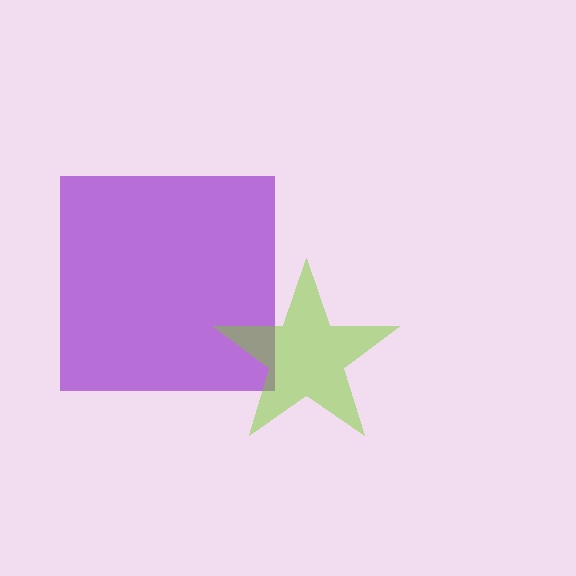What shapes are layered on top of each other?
The layered shapes are: a purple square, a lime star.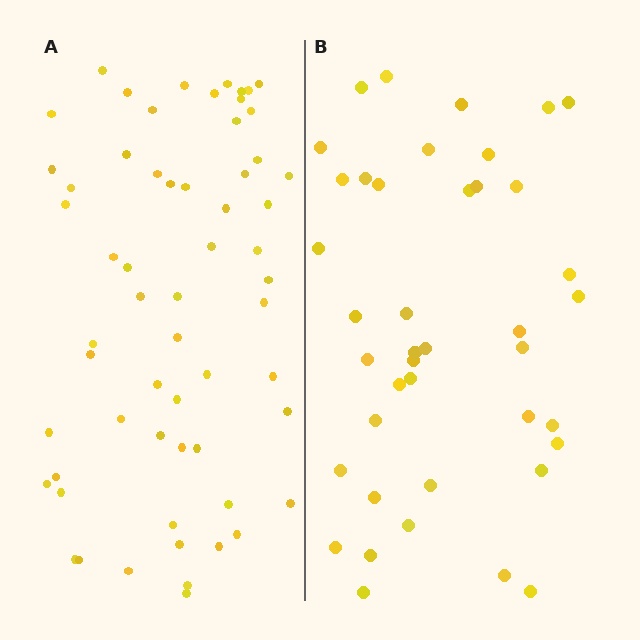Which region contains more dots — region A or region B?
Region A (the left region) has more dots.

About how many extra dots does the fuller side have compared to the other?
Region A has approximately 20 more dots than region B.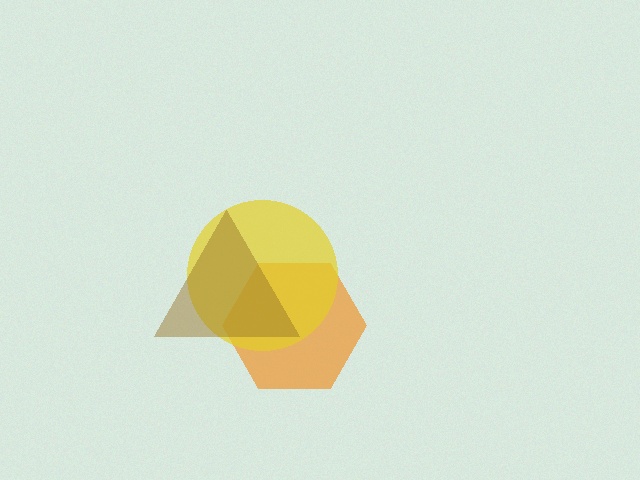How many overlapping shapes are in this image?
There are 3 overlapping shapes in the image.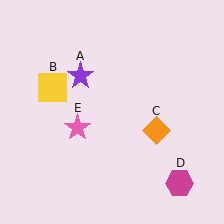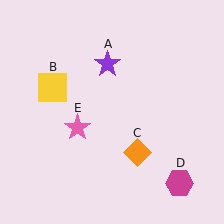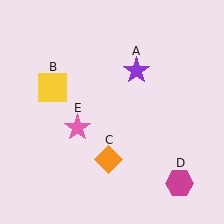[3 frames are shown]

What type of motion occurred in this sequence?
The purple star (object A), orange diamond (object C) rotated clockwise around the center of the scene.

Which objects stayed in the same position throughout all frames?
Yellow square (object B) and magenta hexagon (object D) and pink star (object E) remained stationary.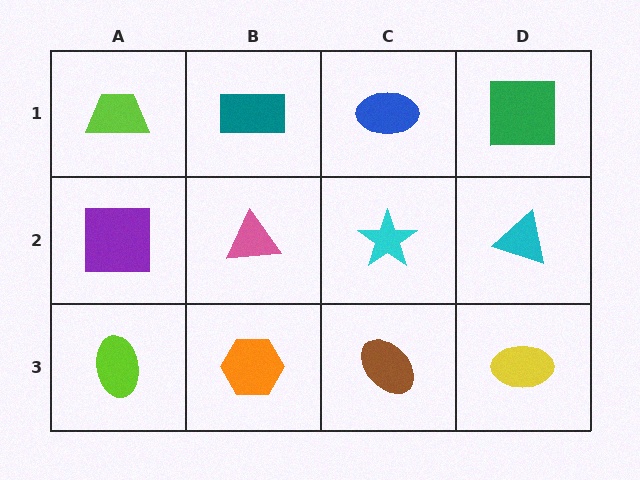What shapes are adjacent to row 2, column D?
A green square (row 1, column D), a yellow ellipse (row 3, column D), a cyan star (row 2, column C).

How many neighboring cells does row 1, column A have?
2.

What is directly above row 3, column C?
A cyan star.